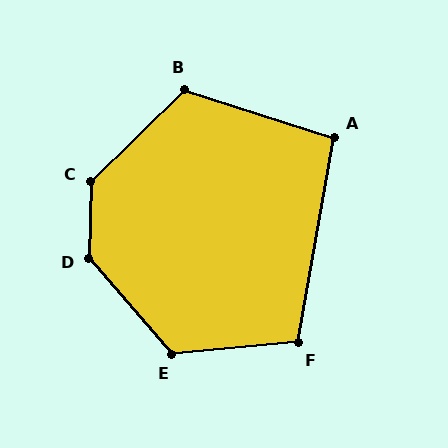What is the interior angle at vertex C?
Approximately 136 degrees (obtuse).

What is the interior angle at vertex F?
Approximately 105 degrees (obtuse).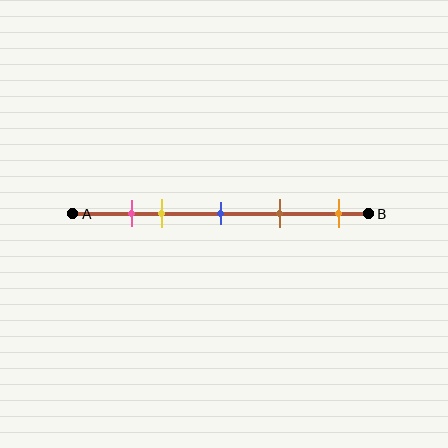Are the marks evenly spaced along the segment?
No, the marks are not evenly spaced.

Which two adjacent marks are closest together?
The pink and yellow marks are the closest adjacent pair.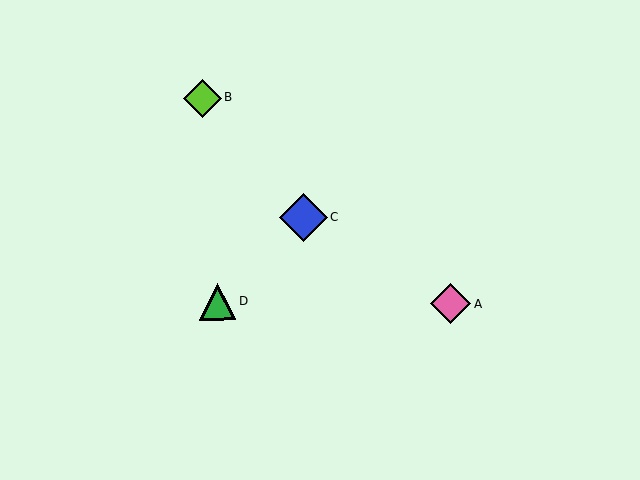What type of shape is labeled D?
Shape D is a green triangle.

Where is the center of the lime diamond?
The center of the lime diamond is at (203, 98).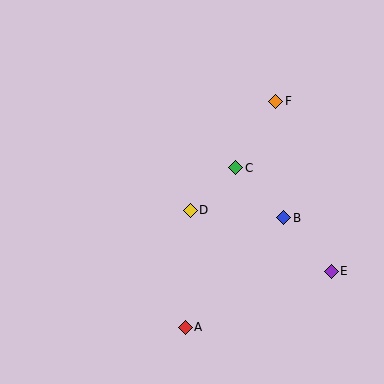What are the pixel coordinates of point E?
Point E is at (331, 271).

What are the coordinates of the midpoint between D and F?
The midpoint between D and F is at (233, 156).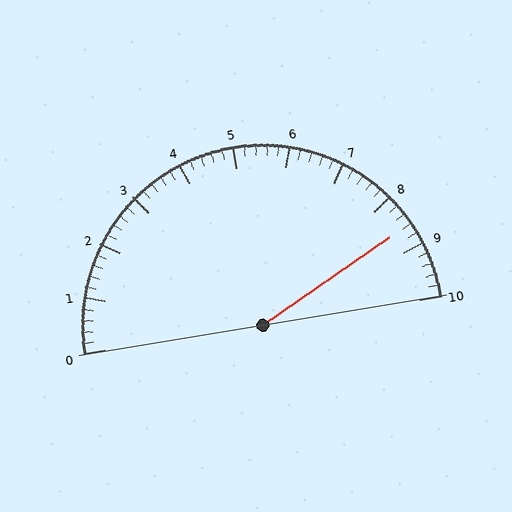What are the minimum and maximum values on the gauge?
The gauge ranges from 0 to 10.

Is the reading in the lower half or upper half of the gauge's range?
The reading is in the upper half of the range (0 to 10).